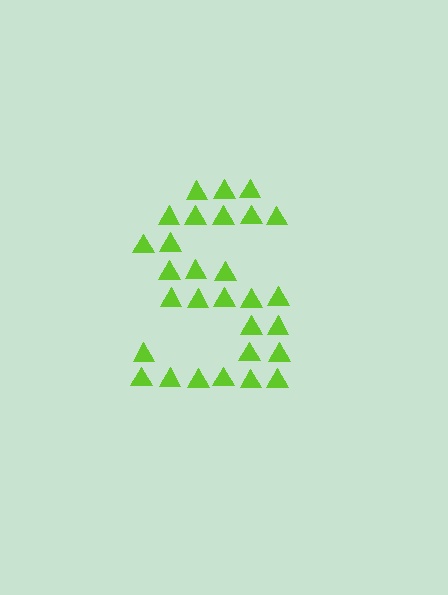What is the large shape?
The large shape is the letter S.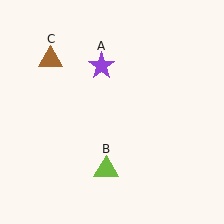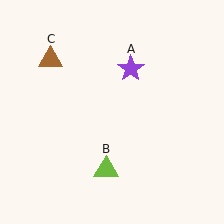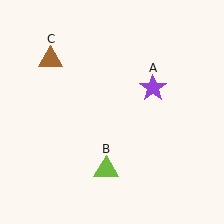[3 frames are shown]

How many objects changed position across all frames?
1 object changed position: purple star (object A).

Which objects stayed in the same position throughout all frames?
Lime triangle (object B) and brown triangle (object C) remained stationary.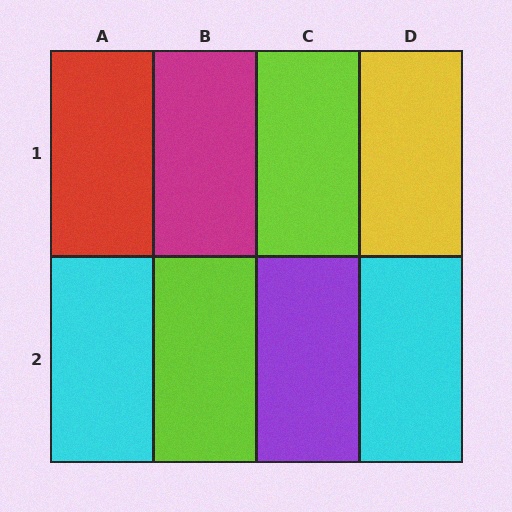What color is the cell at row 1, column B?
Magenta.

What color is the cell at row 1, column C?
Lime.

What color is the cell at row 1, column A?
Red.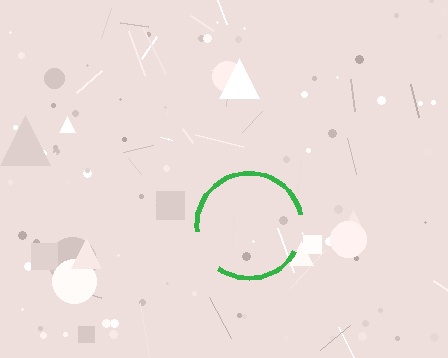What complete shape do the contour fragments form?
The contour fragments form a circle.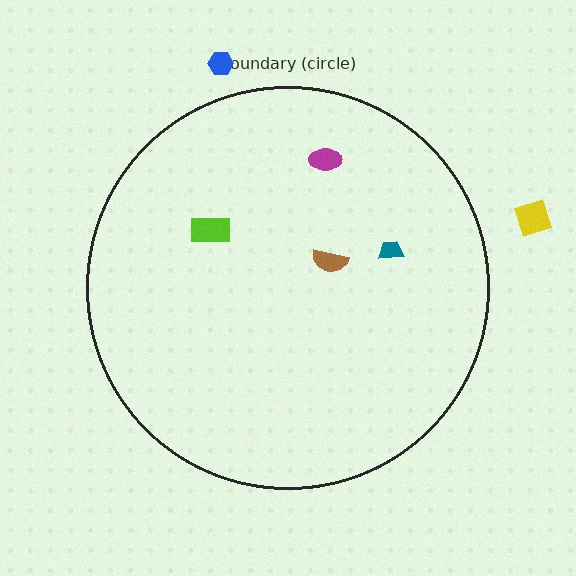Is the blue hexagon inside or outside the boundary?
Outside.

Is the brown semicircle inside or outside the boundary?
Inside.